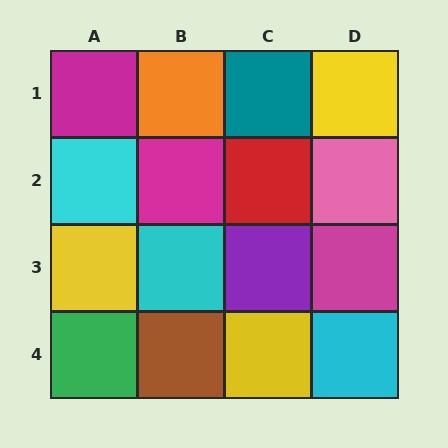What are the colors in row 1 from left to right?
Magenta, orange, teal, yellow.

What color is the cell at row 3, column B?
Cyan.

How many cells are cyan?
3 cells are cyan.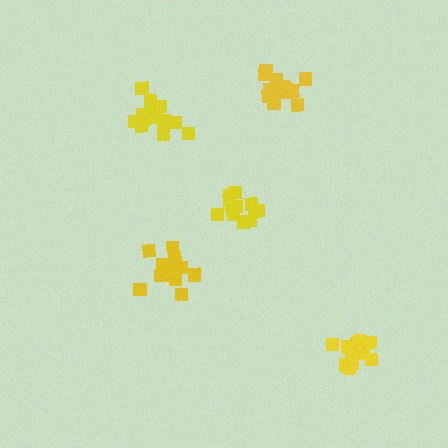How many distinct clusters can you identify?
There are 5 distinct clusters.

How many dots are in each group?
Group 1: 14 dots, Group 2: 17 dots, Group 3: 13 dots, Group 4: 13 dots, Group 5: 13 dots (70 total).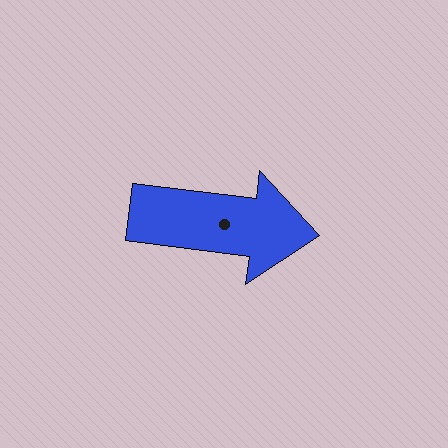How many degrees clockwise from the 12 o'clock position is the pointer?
Approximately 97 degrees.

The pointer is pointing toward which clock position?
Roughly 3 o'clock.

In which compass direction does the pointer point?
East.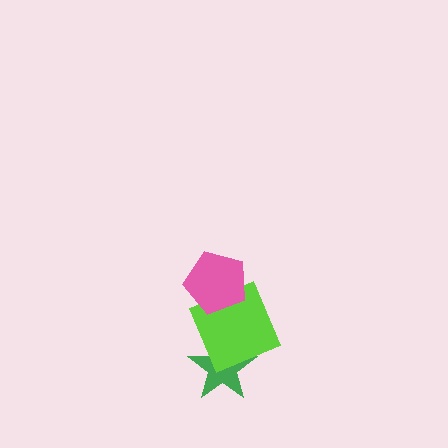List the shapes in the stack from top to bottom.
From top to bottom: the pink pentagon, the lime square, the green star.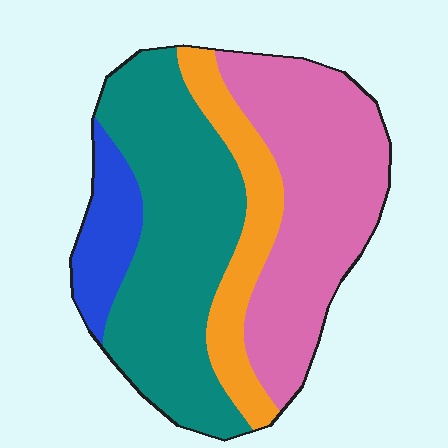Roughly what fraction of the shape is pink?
Pink covers 36% of the shape.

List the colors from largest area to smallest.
From largest to smallest: teal, pink, orange, blue.